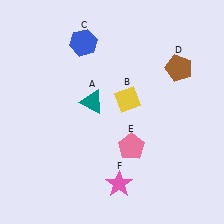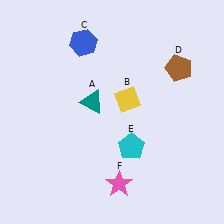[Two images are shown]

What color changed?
The pentagon (E) changed from pink in Image 1 to cyan in Image 2.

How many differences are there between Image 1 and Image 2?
There is 1 difference between the two images.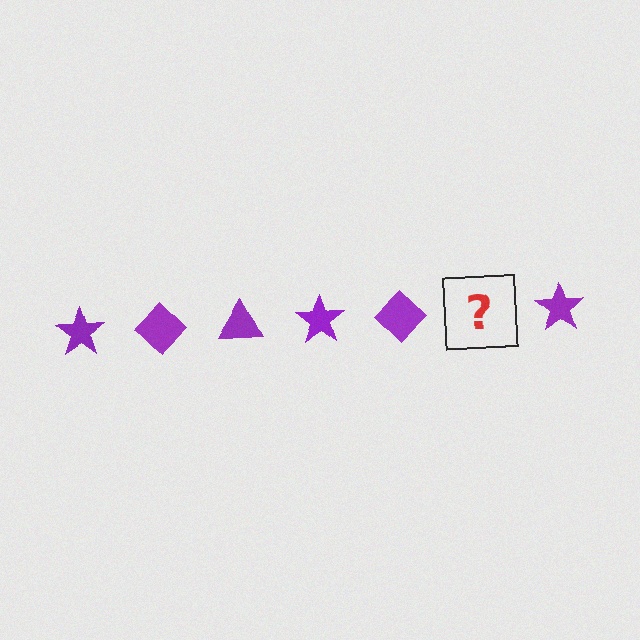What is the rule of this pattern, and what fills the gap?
The rule is that the pattern cycles through star, diamond, triangle shapes in purple. The gap should be filled with a purple triangle.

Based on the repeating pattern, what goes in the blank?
The blank should be a purple triangle.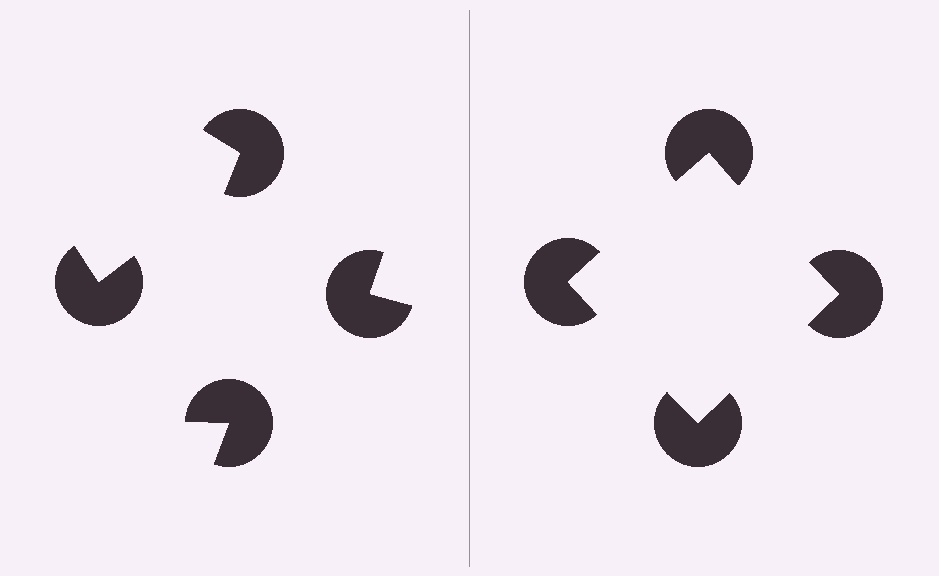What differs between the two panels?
The pac-man discs are positioned identically on both sides; only the wedge orientations differ. On the right they align to a square; on the left they are misaligned.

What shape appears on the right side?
An illusory square.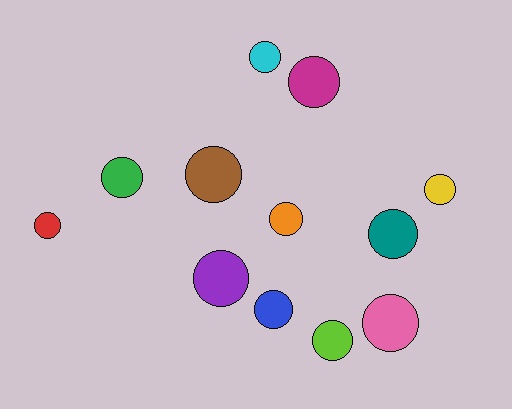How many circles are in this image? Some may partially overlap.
There are 12 circles.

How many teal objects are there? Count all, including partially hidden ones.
There is 1 teal object.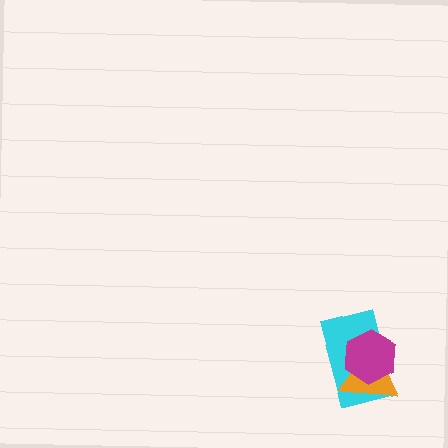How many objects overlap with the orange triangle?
2 objects overlap with the orange triangle.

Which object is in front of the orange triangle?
The magenta hexagon is in front of the orange triangle.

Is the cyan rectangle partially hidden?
Yes, it is partially covered by another shape.